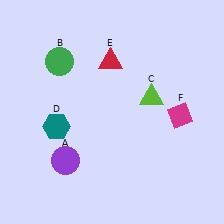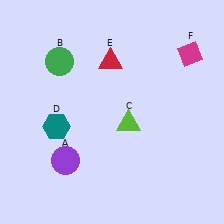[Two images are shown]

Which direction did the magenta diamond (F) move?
The magenta diamond (F) moved up.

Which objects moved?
The objects that moved are: the lime triangle (C), the magenta diamond (F).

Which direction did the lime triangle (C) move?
The lime triangle (C) moved down.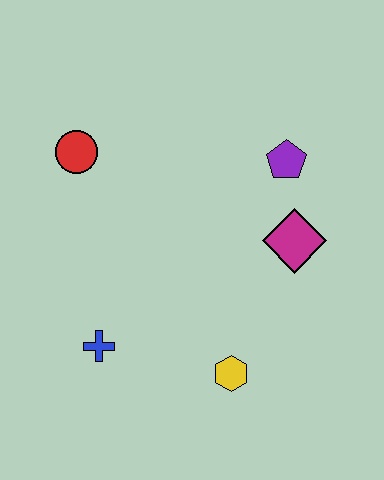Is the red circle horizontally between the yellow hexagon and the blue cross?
No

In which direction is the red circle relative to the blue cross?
The red circle is above the blue cross.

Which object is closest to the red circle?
The blue cross is closest to the red circle.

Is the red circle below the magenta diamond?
No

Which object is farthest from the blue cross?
The purple pentagon is farthest from the blue cross.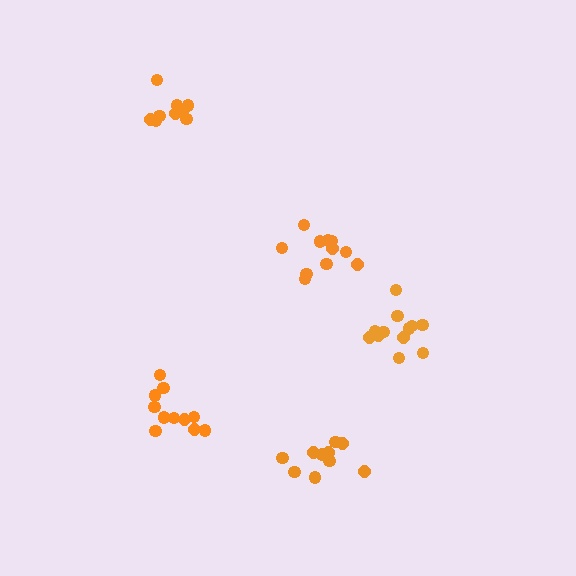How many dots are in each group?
Group 1: 11 dots, Group 2: 10 dots, Group 3: 11 dots, Group 4: 12 dots, Group 5: 9 dots (53 total).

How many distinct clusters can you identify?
There are 5 distinct clusters.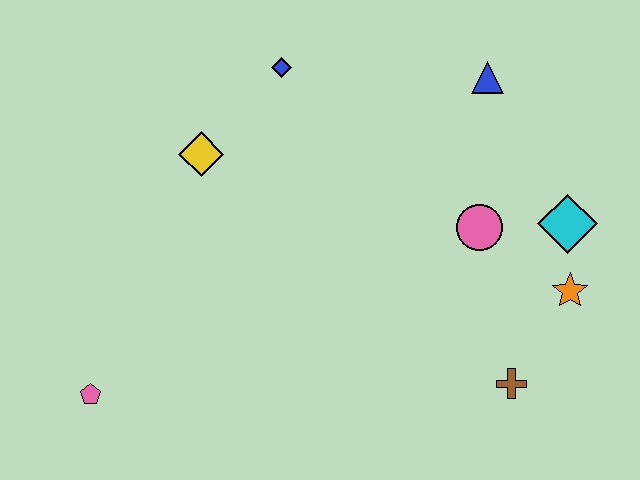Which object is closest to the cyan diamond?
The orange star is closest to the cyan diamond.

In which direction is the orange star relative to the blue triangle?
The orange star is below the blue triangle.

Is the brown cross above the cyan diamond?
No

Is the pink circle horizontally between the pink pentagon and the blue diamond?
No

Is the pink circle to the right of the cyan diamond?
No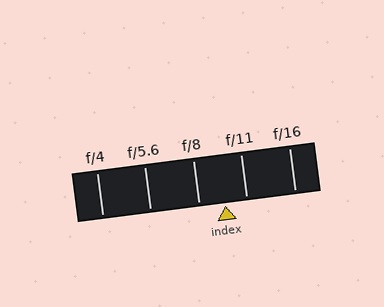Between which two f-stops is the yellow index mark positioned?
The index mark is between f/8 and f/11.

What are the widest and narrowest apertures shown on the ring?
The widest aperture shown is f/4 and the narrowest is f/16.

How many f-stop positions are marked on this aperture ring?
There are 5 f-stop positions marked.